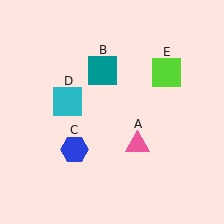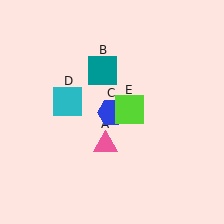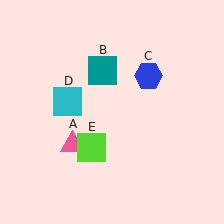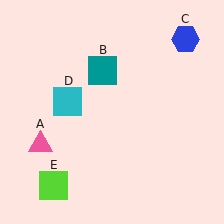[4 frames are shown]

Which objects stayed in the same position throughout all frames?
Teal square (object B) and cyan square (object D) remained stationary.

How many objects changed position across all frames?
3 objects changed position: pink triangle (object A), blue hexagon (object C), lime square (object E).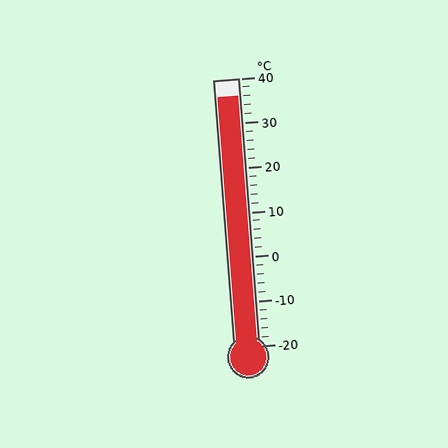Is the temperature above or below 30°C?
The temperature is above 30°C.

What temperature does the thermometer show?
The thermometer shows approximately 36°C.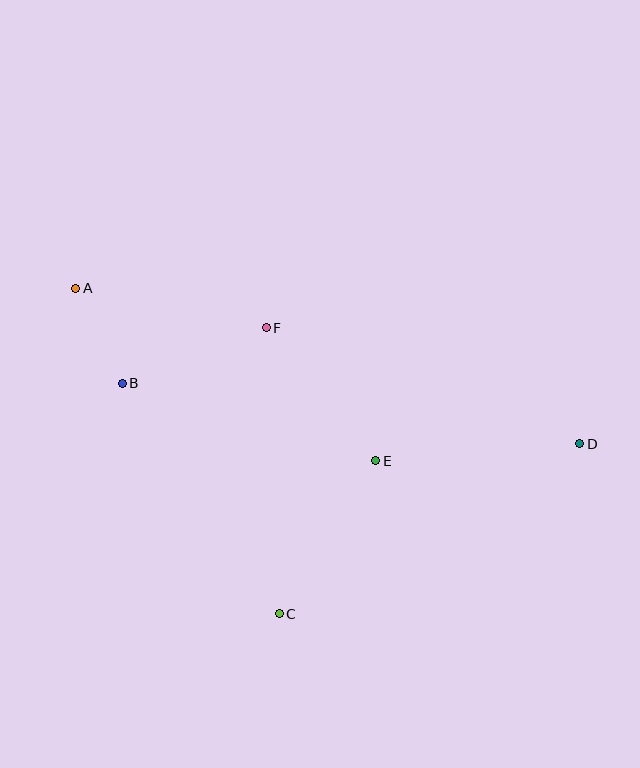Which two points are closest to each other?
Points A and B are closest to each other.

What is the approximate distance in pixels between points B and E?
The distance between B and E is approximately 265 pixels.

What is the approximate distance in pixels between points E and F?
The distance between E and F is approximately 172 pixels.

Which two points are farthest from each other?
Points A and D are farthest from each other.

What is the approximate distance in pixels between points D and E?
The distance between D and E is approximately 205 pixels.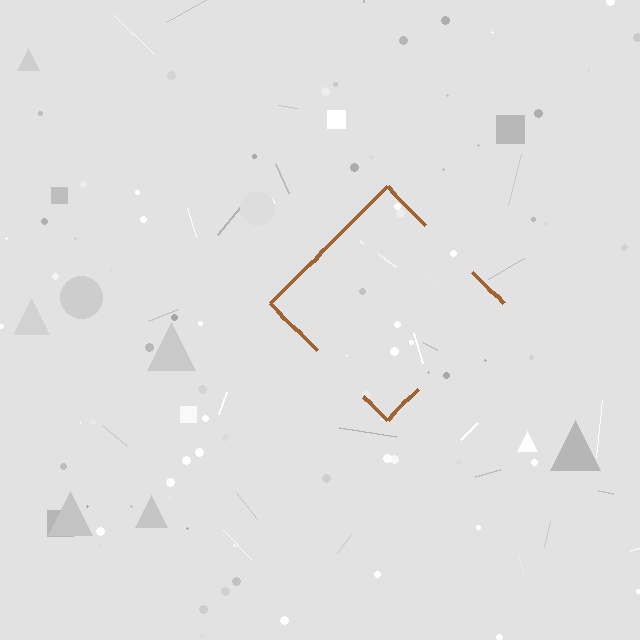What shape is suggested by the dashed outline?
The dashed outline suggests a diamond.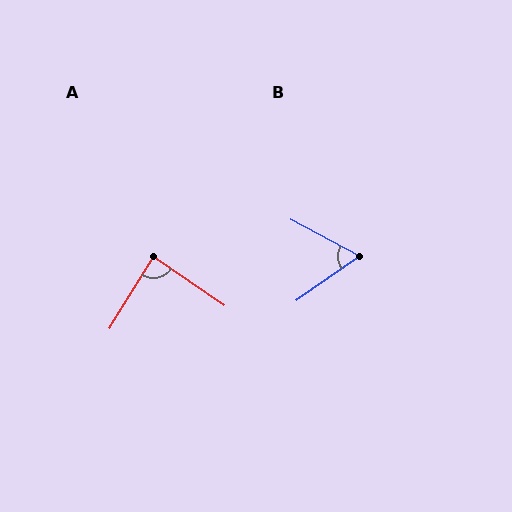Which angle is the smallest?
B, at approximately 64 degrees.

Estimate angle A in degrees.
Approximately 87 degrees.